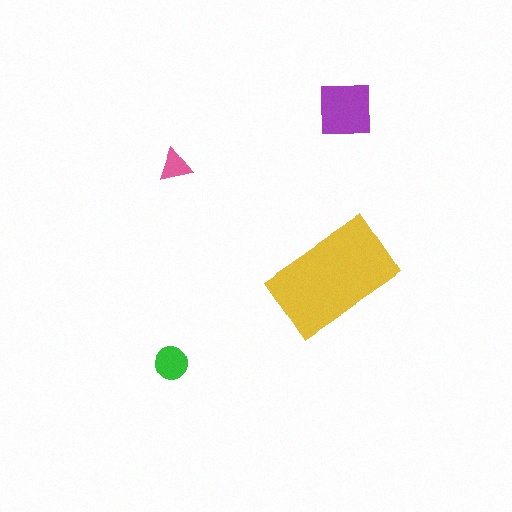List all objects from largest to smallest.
The yellow rectangle, the purple square, the green circle, the pink triangle.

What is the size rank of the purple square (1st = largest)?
2nd.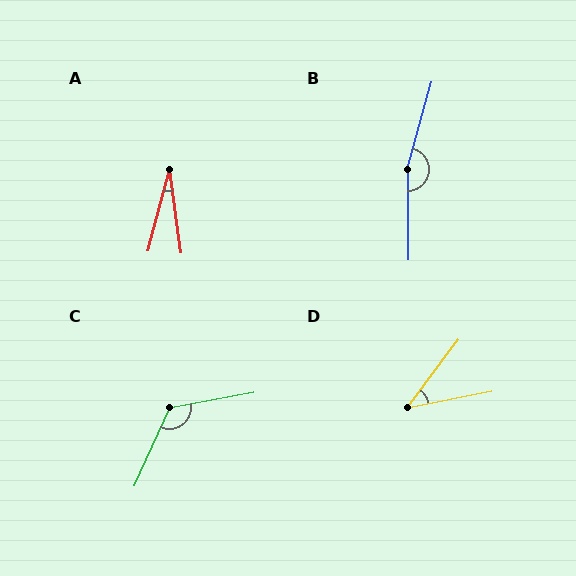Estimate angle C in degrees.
Approximately 124 degrees.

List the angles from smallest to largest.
A (23°), D (42°), C (124°), B (164°).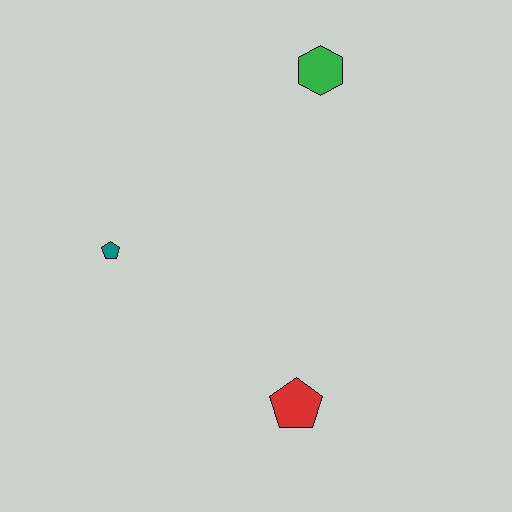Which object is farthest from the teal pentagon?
The green hexagon is farthest from the teal pentagon.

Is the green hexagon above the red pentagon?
Yes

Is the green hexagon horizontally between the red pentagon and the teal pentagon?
No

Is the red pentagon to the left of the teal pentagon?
No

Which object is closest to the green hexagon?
The teal pentagon is closest to the green hexagon.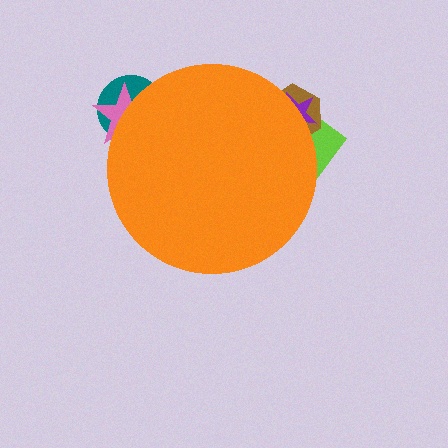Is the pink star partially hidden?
Yes, the pink star is partially hidden behind the orange circle.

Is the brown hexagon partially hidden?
Yes, the brown hexagon is partially hidden behind the orange circle.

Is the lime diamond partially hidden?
Yes, the lime diamond is partially hidden behind the orange circle.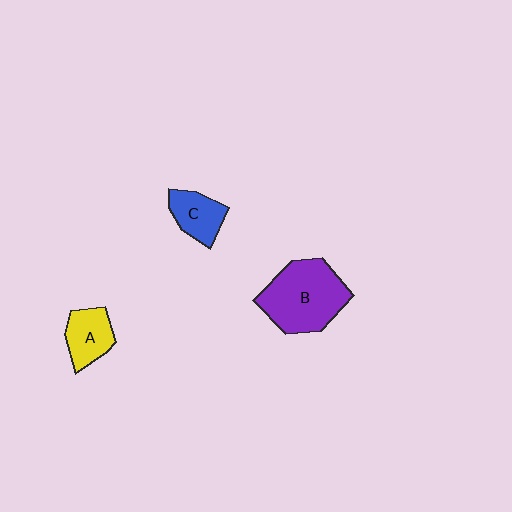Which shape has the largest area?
Shape B (purple).